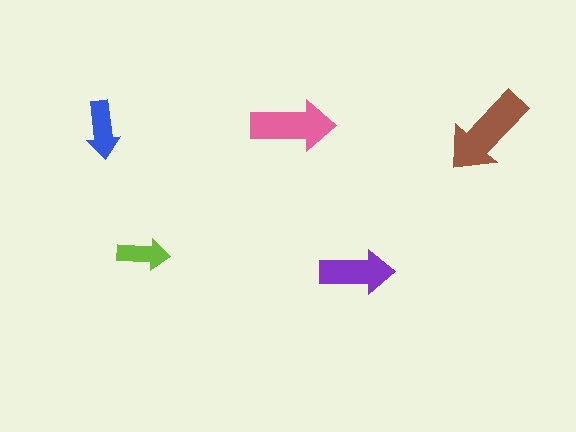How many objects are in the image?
There are 5 objects in the image.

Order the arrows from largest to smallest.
the brown one, the pink one, the purple one, the blue one, the lime one.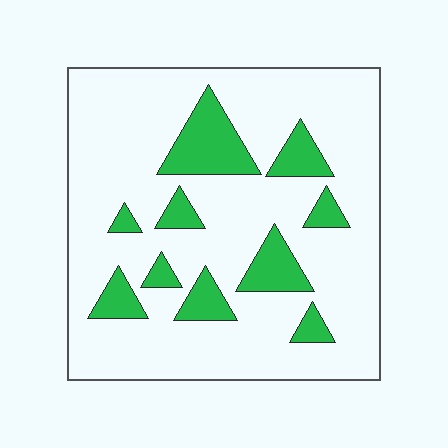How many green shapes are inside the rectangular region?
10.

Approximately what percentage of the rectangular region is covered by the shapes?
Approximately 20%.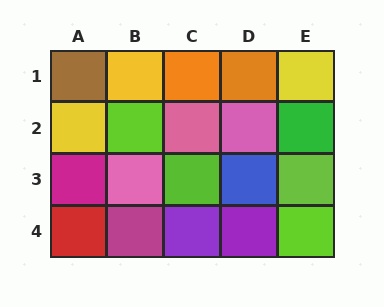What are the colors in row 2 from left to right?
Yellow, lime, pink, pink, green.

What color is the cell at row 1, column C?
Orange.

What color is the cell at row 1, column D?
Orange.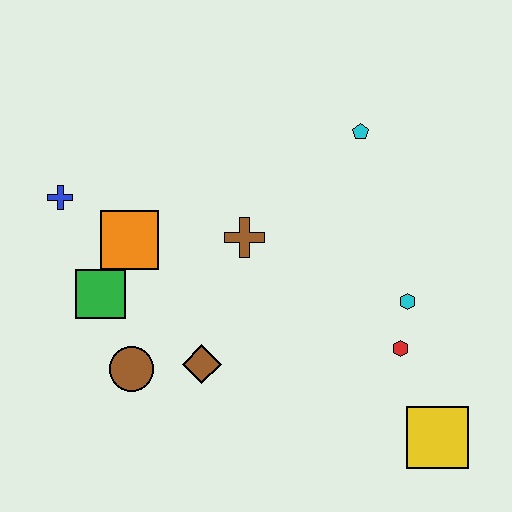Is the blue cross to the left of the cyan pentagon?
Yes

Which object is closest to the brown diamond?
The brown circle is closest to the brown diamond.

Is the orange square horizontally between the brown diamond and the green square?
Yes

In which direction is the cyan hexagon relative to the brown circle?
The cyan hexagon is to the right of the brown circle.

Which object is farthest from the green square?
The yellow square is farthest from the green square.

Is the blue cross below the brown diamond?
No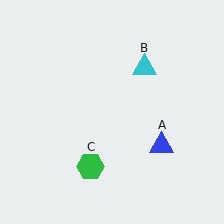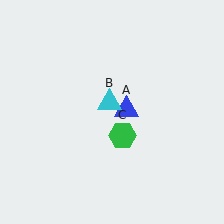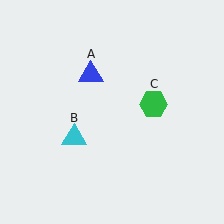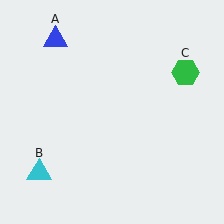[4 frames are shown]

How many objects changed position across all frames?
3 objects changed position: blue triangle (object A), cyan triangle (object B), green hexagon (object C).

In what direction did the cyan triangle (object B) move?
The cyan triangle (object B) moved down and to the left.